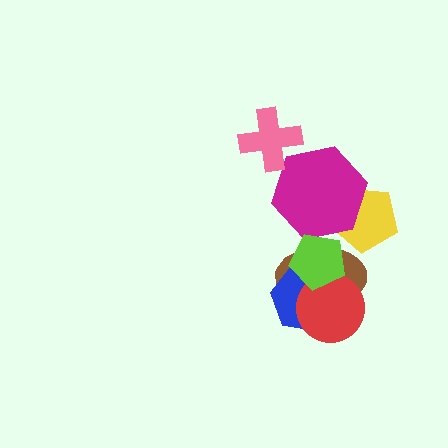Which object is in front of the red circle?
The lime pentagon is in front of the red circle.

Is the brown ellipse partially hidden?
Yes, it is partially covered by another shape.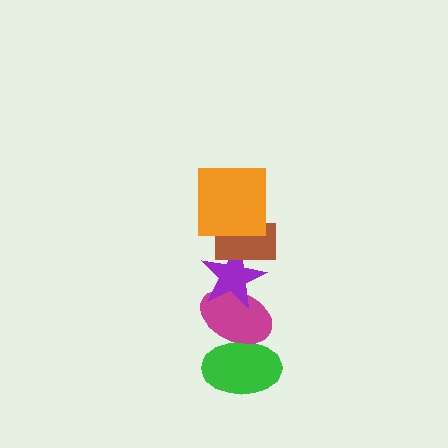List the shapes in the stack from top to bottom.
From top to bottom: the orange square, the brown rectangle, the purple star, the magenta ellipse, the green ellipse.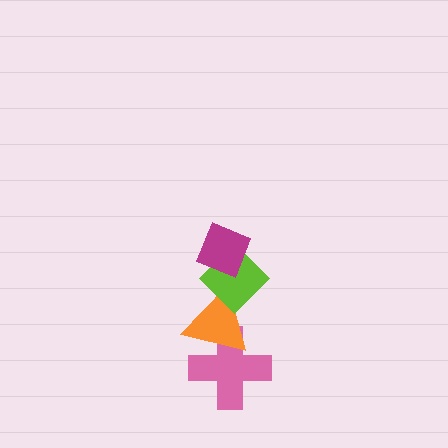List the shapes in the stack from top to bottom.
From top to bottom: the magenta diamond, the lime diamond, the orange triangle, the pink cross.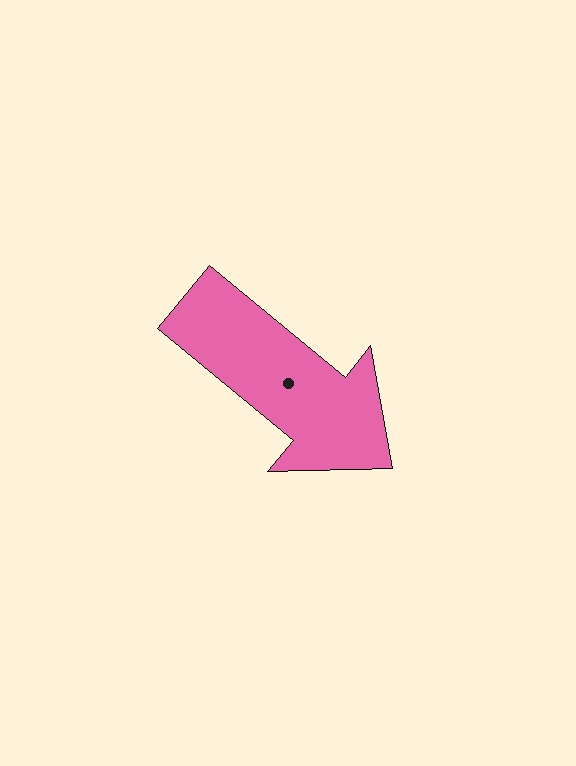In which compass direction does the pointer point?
Southeast.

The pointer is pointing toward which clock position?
Roughly 4 o'clock.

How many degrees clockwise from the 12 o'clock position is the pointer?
Approximately 129 degrees.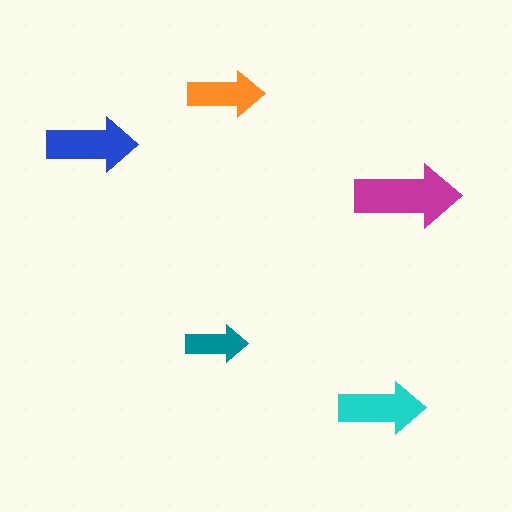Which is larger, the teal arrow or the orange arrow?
The orange one.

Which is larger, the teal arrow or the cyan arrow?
The cyan one.